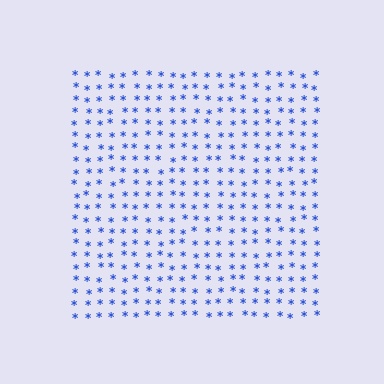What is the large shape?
The large shape is a square.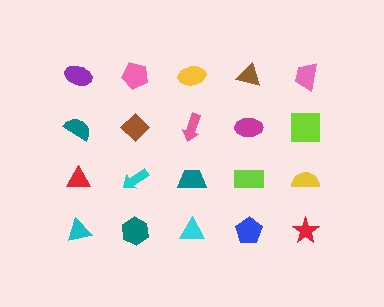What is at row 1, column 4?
A brown triangle.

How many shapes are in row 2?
5 shapes.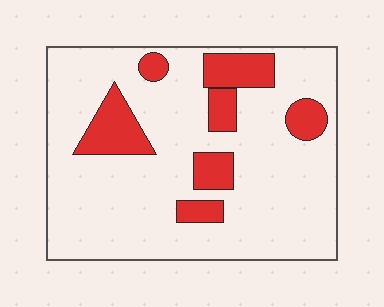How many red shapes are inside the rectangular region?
7.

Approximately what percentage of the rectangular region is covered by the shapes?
Approximately 20%.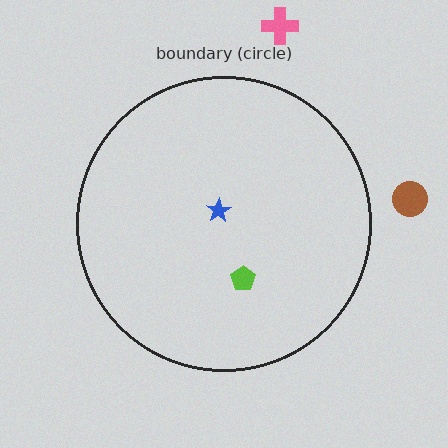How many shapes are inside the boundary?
2 inside, 2 outside.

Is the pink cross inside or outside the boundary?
Outside.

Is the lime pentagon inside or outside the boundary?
Inside.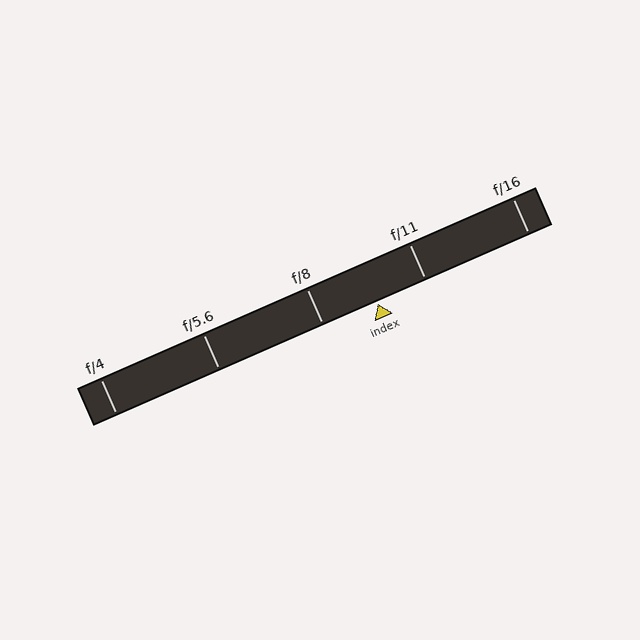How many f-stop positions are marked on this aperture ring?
There are 5 f-stop positions marked.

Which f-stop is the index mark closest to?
The index mark is closest to f/11.